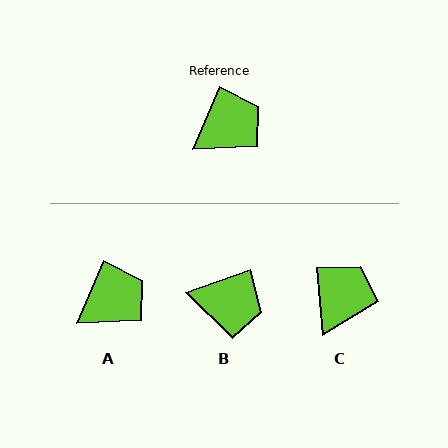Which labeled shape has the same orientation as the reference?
A.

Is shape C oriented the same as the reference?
No, it is off by about 28 degrees.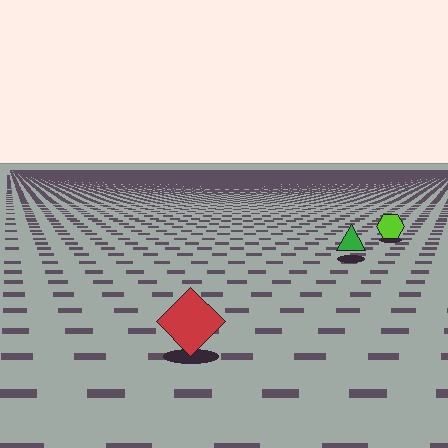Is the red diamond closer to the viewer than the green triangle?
Yes. The red diamond is closer — you can tell from the texture gradient: the ground texture is coarser near it.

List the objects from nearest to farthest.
From nearest to farthest: the red diamond, the green triangle, the lime hexagon.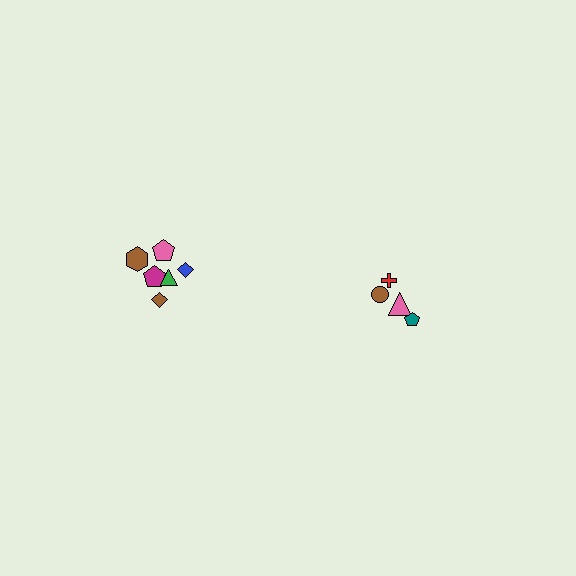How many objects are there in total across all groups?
There are 10 objects.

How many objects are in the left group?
There are 6 objects.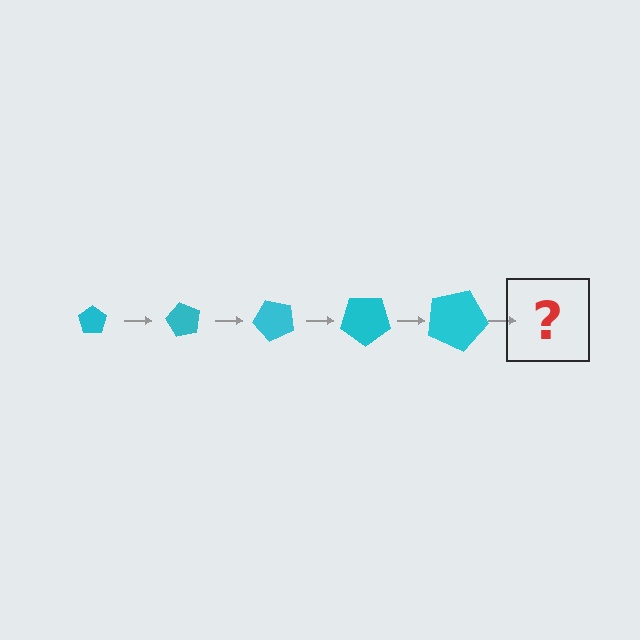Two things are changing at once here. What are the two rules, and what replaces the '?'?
The two rules are that the pentagon grows larger each step and it rotates 60 degrees each step. The '?' should be a pentagon, larger than the previous one and rotated 300 degrees from the start.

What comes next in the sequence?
The next element should be a pentagon, larger than the previous one and rotated 300 degrees from the start.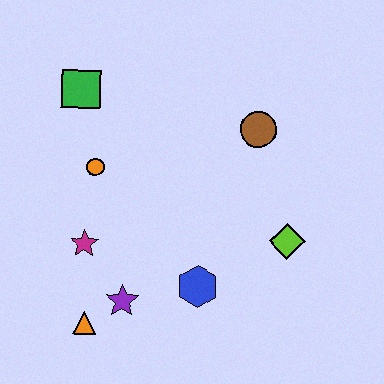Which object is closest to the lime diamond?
The blue hexagon is closest to the lime diamond.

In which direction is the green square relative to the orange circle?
The green square is above the orange circle.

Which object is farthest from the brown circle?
The orange triangle is farthest from the brown circle.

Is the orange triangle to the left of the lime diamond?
Yes